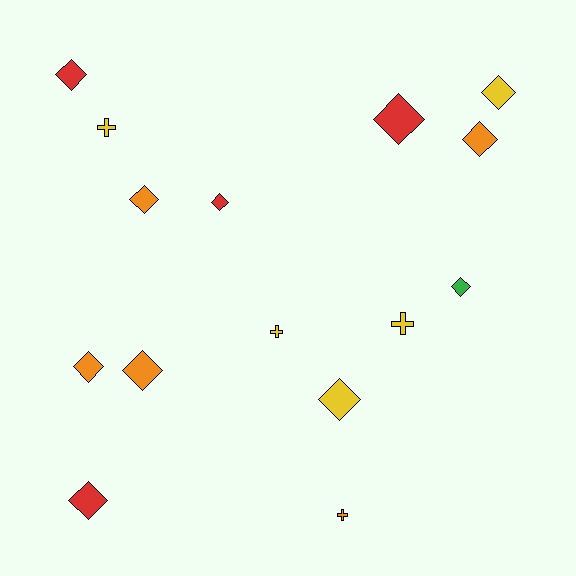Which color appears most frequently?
Orange, with 5 objects.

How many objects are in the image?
There are 15 objects.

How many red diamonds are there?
There are 4 red diamonds.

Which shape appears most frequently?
Diamond, with 11 objects.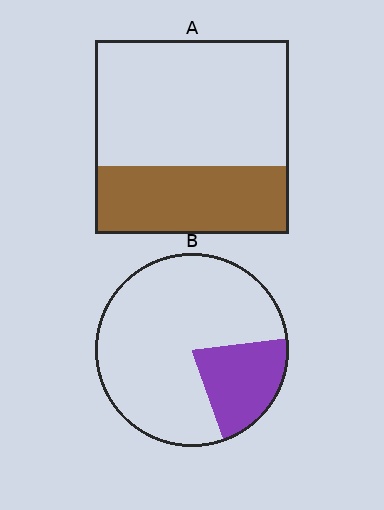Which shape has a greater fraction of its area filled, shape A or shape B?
Shape A.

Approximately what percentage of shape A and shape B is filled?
A is approximately 35% and B is approximately 20%.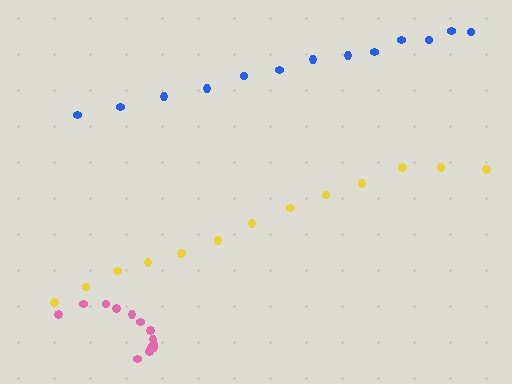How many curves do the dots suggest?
There are 3 distinct paths.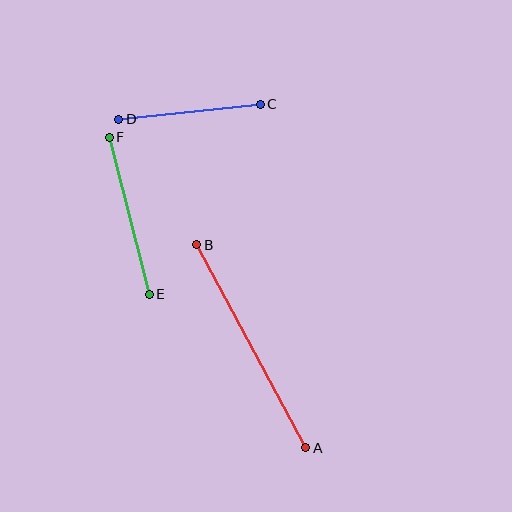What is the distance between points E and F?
The distance is approximately 162 pixels.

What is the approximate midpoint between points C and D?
The midpoint is at approximately (190, 112) pixels.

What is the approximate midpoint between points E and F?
The midpoint is at approximately (129, 216) pixels.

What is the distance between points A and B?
The distance is approximately 231 pixels.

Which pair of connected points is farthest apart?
Points A and B are farthest apart.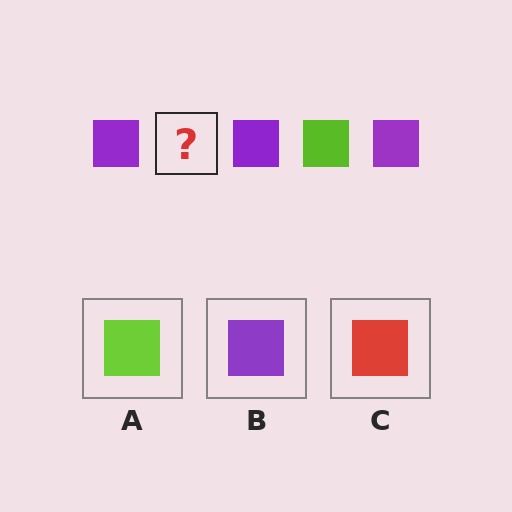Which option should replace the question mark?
Option A.